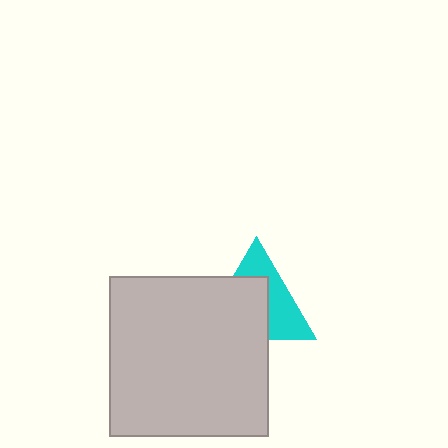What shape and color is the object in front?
The object in front is a light gray square.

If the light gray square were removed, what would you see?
You would see the complete cyan triangle.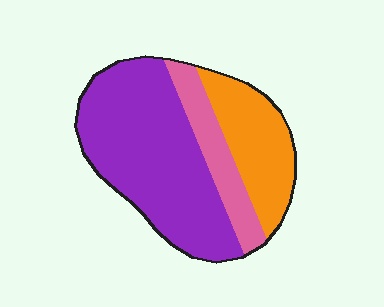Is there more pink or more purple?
Purple.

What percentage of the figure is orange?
Orange covers roughly 25% of the figure.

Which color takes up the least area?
Pink, at roughly 15%.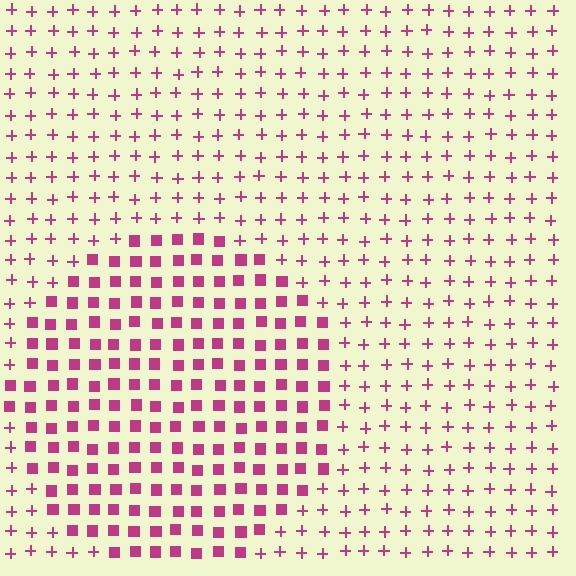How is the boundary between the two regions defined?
The boundary is defined by a change in element shape: squares inside vs. plus signs outside. All elements share the same color and spacing.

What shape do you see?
I see a circle.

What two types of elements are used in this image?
The image uses squares inside the circle region and plus signs outside it.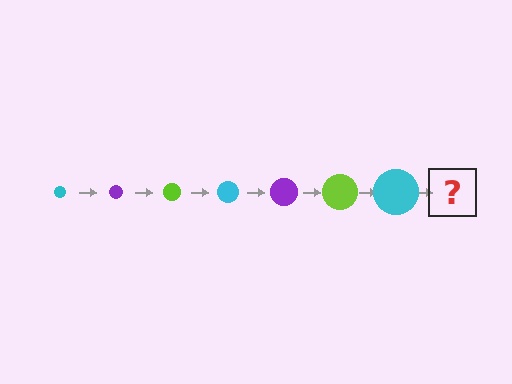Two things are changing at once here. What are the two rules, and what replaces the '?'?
The two rules are that the circle grows larger each step and the color cycles through cyan, purple, and lime. The '?' should be a purple circle, larger than the previous one.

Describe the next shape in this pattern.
It should be a purple circle, larger than the previous one.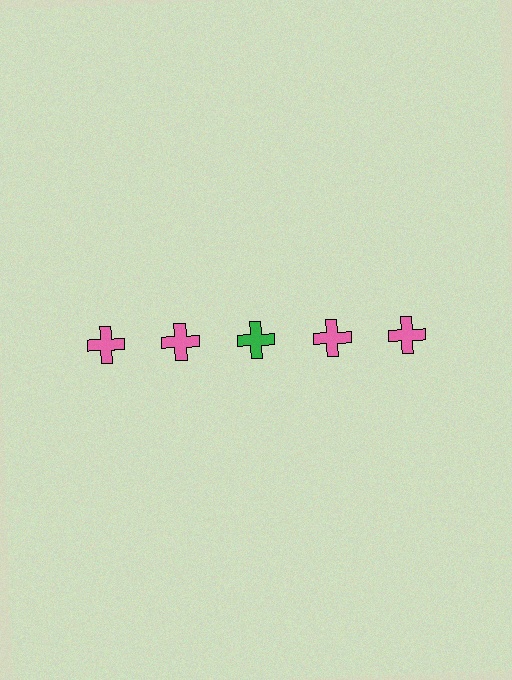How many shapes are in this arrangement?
There are 5 shapes arranged in a grid pattern.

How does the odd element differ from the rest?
It has a different color: green instead of pink.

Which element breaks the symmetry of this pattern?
The green cross in the top row, center column breaks the symmetry. All other shapes are pink crosses.